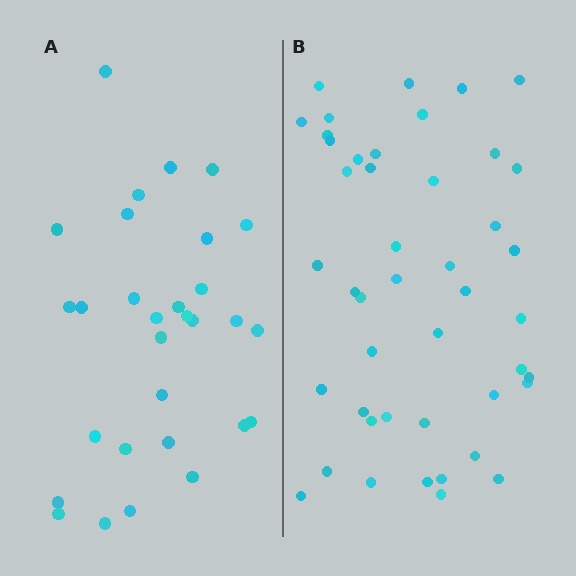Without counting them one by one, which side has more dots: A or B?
Region B (the right region) has more dots.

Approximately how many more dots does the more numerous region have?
Region B has approximately 15 more dots than region A.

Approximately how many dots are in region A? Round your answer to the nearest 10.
About 30 dots.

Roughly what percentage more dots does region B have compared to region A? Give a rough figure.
About 50% more.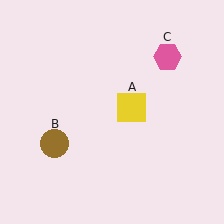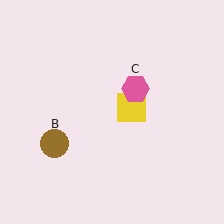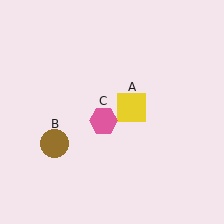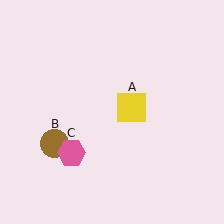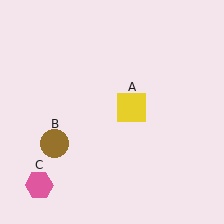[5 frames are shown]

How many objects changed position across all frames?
1 object changed position: pink hexagon (object C).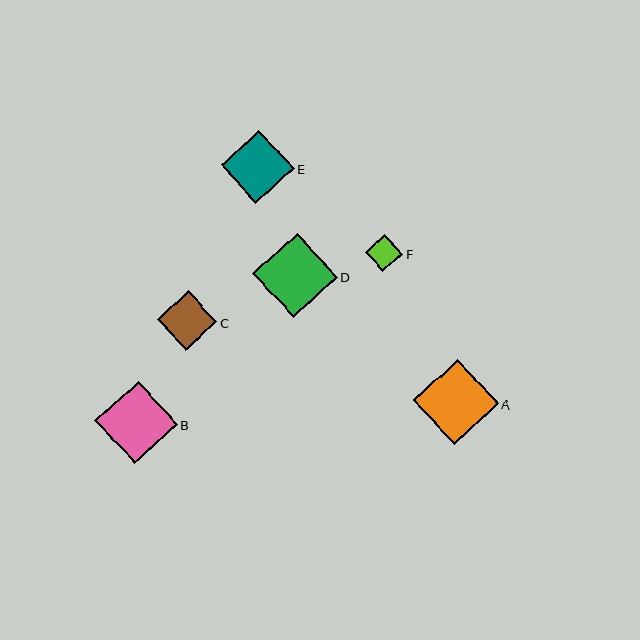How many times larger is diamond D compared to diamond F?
Diamond D is approximately 2.2 times the size of diamond F.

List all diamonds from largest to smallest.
From largest to smallest: A, D, B, E, C, F.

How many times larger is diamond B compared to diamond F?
Diamond B is approximately 2.2 times the size of diamond F.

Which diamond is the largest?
Diamond A is the largest with a size of approximately 85 pixels.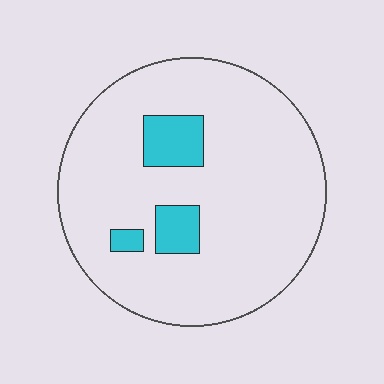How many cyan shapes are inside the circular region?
3.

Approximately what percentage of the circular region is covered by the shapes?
Approximately 10%.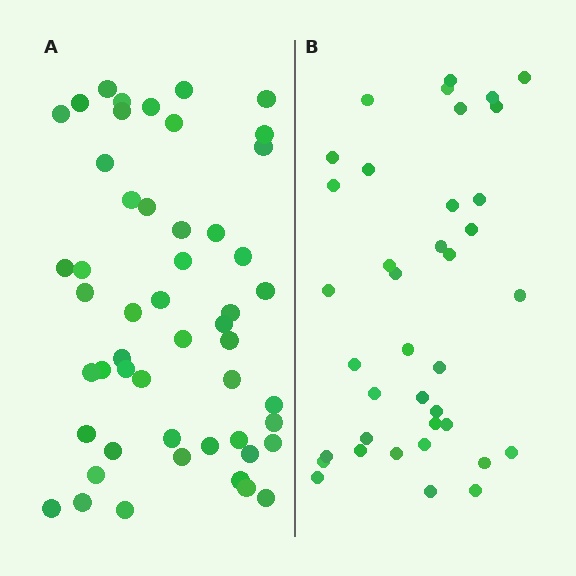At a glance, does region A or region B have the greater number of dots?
Region A (the left region) has more dots.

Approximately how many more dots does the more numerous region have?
Region A has approximately 15 more dots than region B.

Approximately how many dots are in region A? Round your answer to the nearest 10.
About 50 dots. (The exact count is 51, which rounds to 50.)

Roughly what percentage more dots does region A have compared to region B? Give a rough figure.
About 35% more.